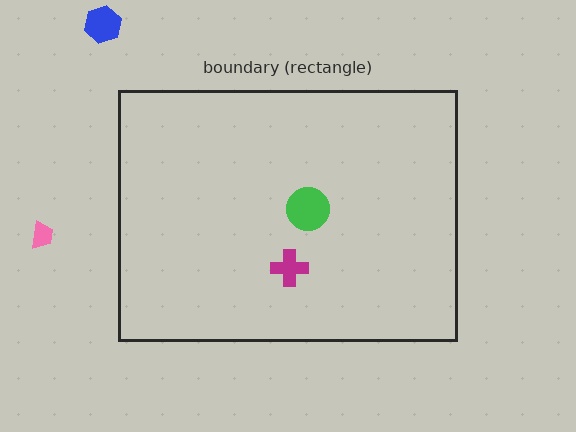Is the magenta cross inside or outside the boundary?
Inside.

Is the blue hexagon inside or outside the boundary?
Outside.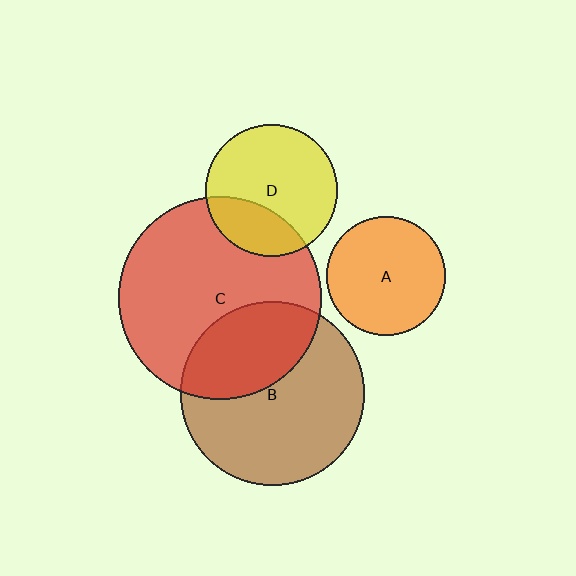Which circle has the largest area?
Circle C (red).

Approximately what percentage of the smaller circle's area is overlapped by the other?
Approximately 35%.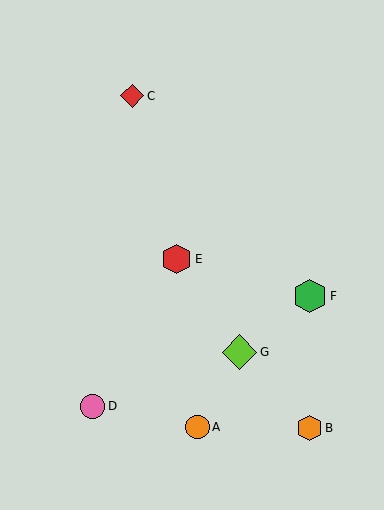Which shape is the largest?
The lime diamond (labeled G) is the largest.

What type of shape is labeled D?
Shape D is a pink circle.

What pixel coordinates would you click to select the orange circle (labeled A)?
Click at (198, 427) to select the orange circle A.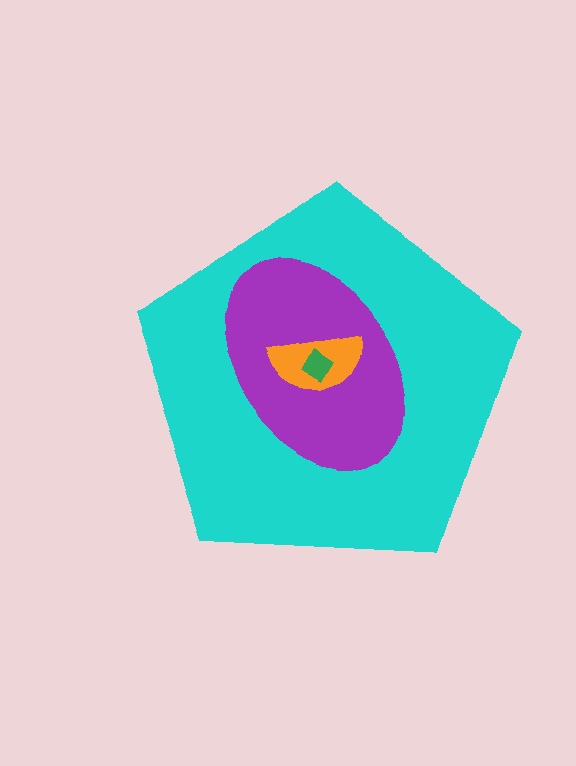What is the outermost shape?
The cyan pentagon.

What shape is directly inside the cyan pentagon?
The purple ellipse.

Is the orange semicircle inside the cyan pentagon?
Yes.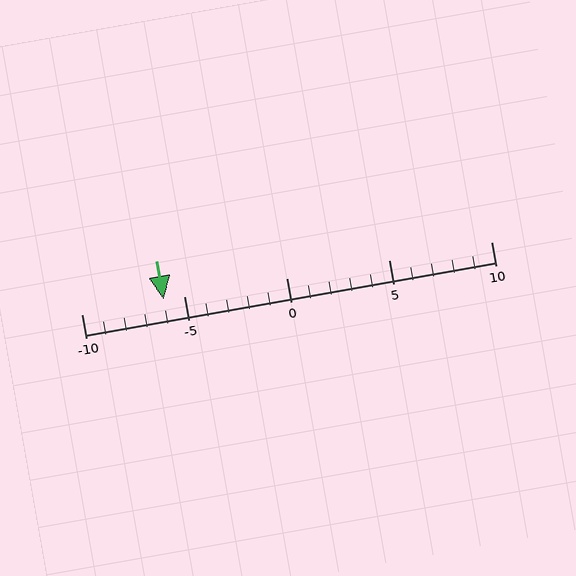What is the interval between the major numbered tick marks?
The major tick marks are spaced 5 units apart.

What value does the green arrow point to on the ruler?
The green arrow points to approximately -6.